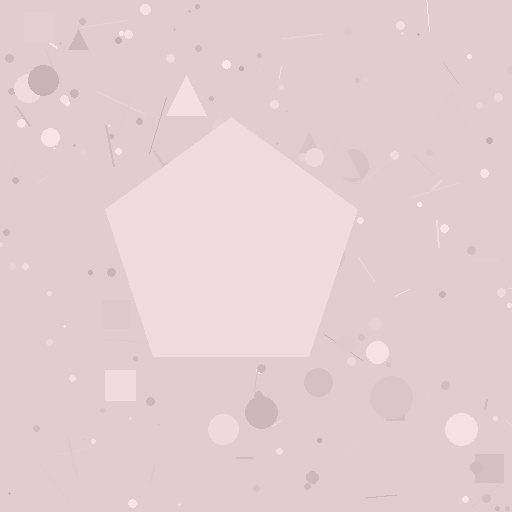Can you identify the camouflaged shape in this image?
The camouflaged shape is a pentagon.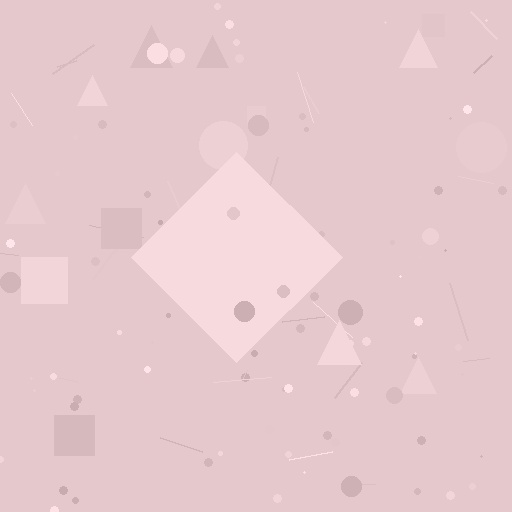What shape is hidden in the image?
A diamond is hidden in the image.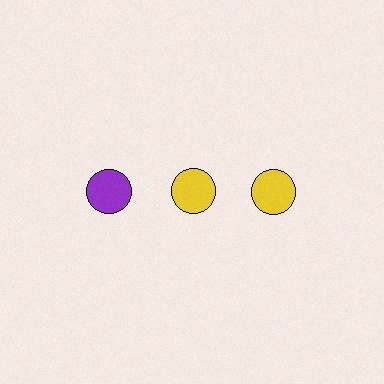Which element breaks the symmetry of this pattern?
The purple circle in the top row, leftmost column breaks the symmetry. All other shapes are yellow circles.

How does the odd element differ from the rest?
It has a different color: purple instead of yellow.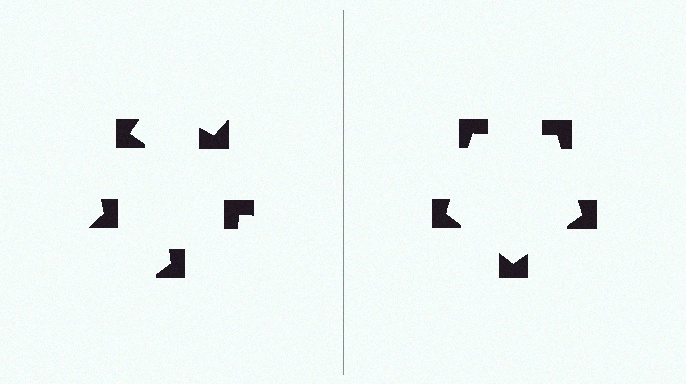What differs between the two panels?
The notched squares are positioned identically on both sides; only the wedge orientations differ. On the right they align to a pentagon; on the left they are misaligned.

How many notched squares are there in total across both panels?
10 — 5 on each side.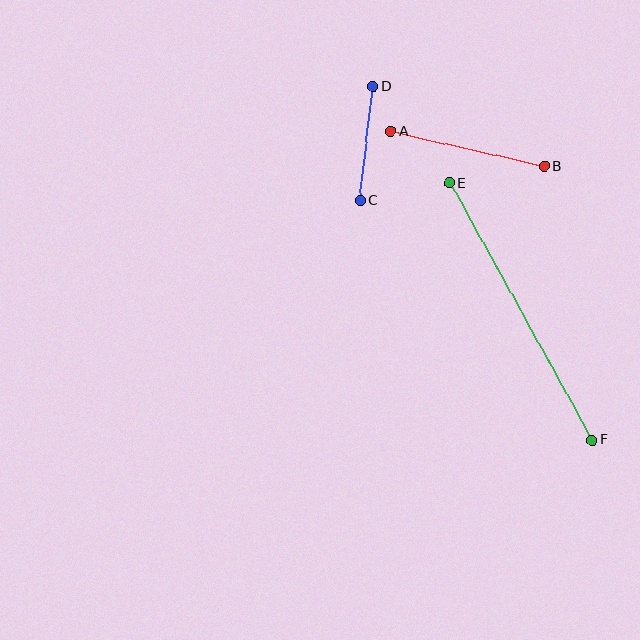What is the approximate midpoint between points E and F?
The midpoint is at approximately (521, 311) pixels.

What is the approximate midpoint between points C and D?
The midpoint is at approximately (366, 144) pixels.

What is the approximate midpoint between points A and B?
The midpoint is at approximately (468, 149) pixels.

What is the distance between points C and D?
The distance is approximately 115 pixels.